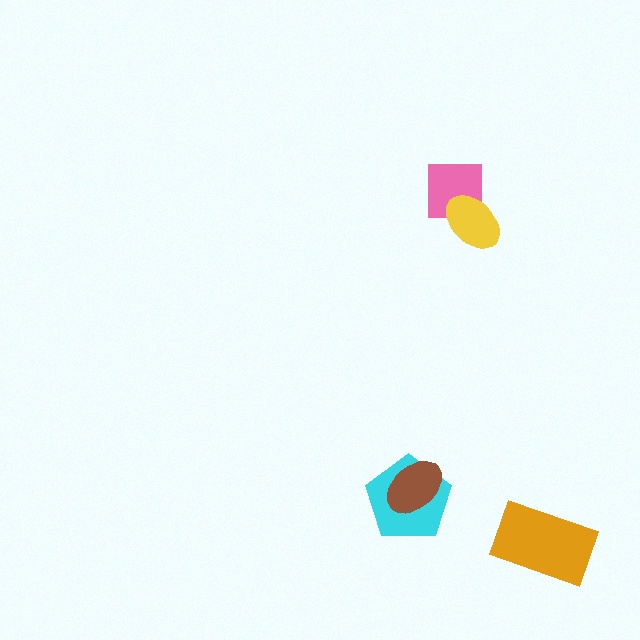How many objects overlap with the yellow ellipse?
1 object overlaps with the yellow ellipse.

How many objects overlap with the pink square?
1 object overlaps with the pink square.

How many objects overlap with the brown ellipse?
1 object overlaps with the brown ellipse.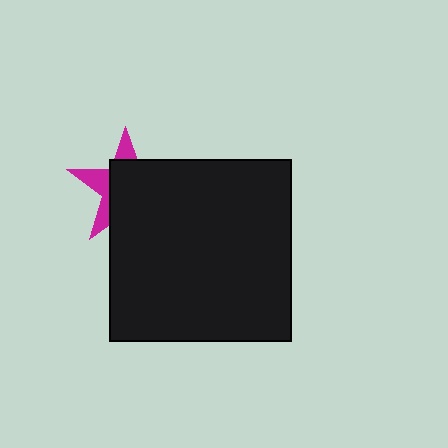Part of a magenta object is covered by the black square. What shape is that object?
It is a star.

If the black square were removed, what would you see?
You would see the complete magenta star.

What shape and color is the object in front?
The object in front is a black square.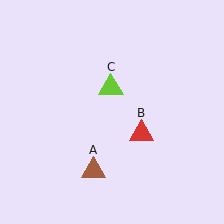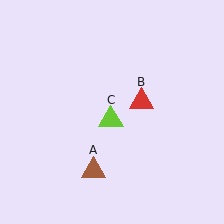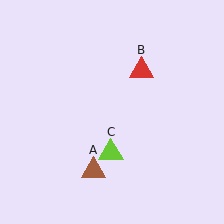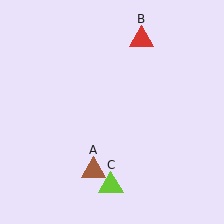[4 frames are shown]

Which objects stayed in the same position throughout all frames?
Brown triangle (object A) remained stationary.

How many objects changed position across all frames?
2 objects changed position: red triangle (object B), lime triangle (object C).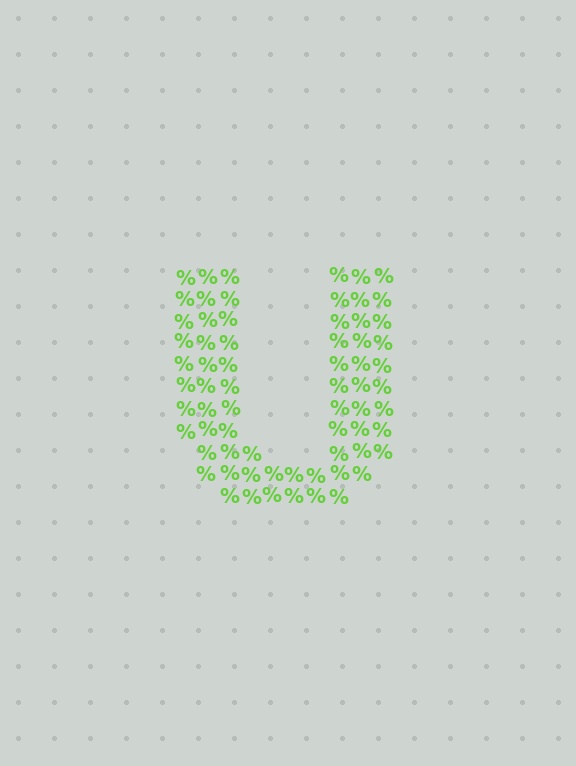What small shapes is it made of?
It is made of small percent signs.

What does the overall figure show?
The overall figure shows the letter U.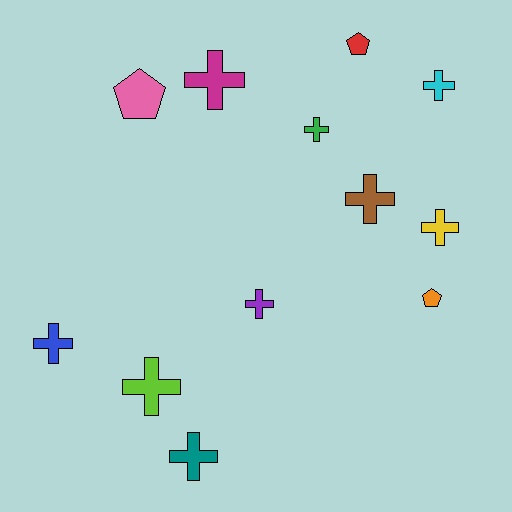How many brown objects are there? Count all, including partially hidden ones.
There is 1 brown object.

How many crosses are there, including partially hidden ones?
There are 9 crosses.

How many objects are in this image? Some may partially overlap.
There are 12 objects.